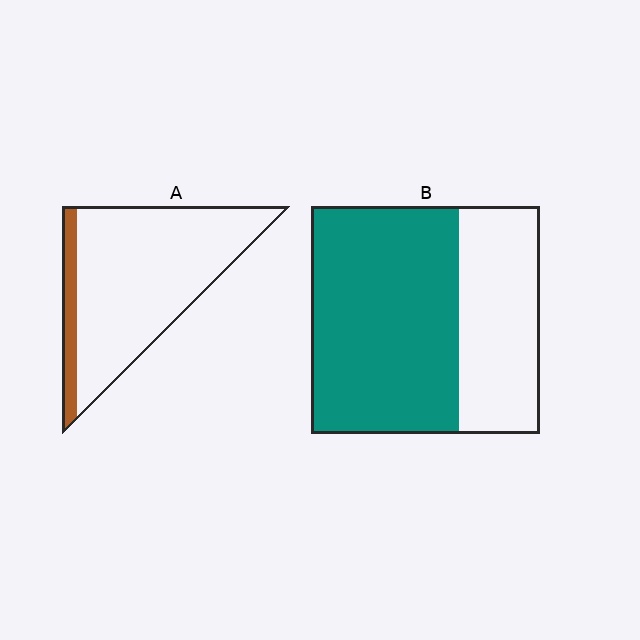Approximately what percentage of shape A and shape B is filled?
A is approximately 15% and B is approximately 65%.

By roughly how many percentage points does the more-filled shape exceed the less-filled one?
By roughly 50 percentage points (B over A).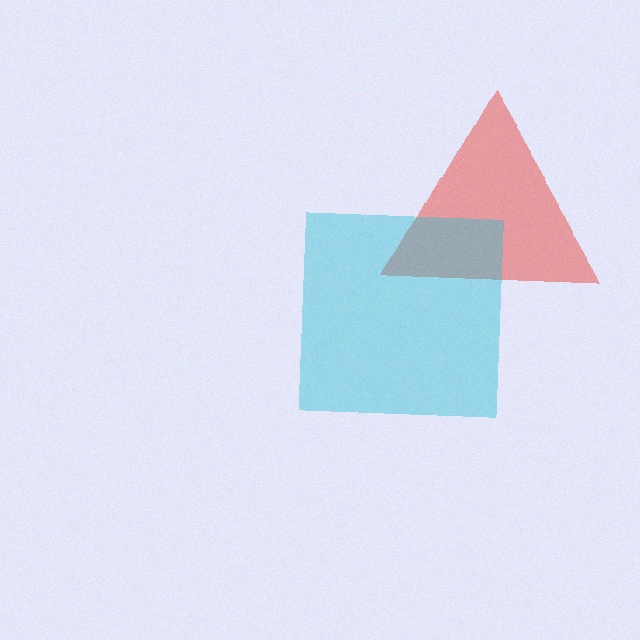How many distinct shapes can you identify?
There are 2 distinct shapes: a red triangle, a cyan square.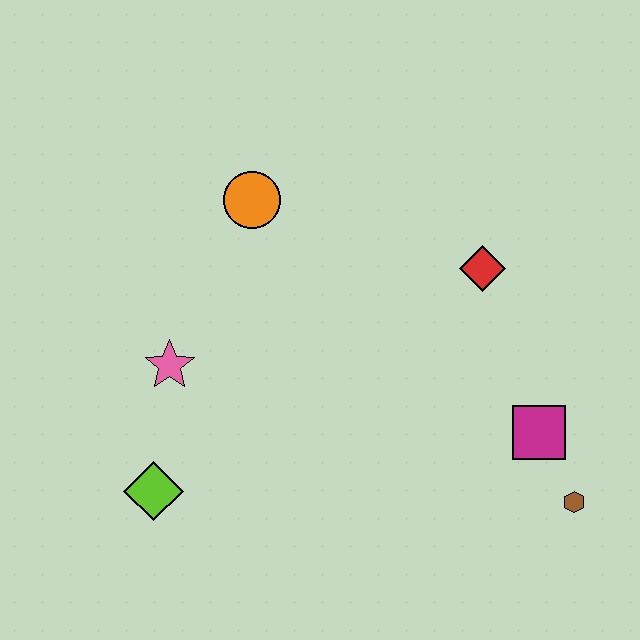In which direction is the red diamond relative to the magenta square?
The red diamond is above the magenta square.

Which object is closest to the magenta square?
The brown hexagon is closest to the magenta square.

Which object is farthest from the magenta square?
The lime diamond is farthest from the magenta square.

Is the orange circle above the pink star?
Yes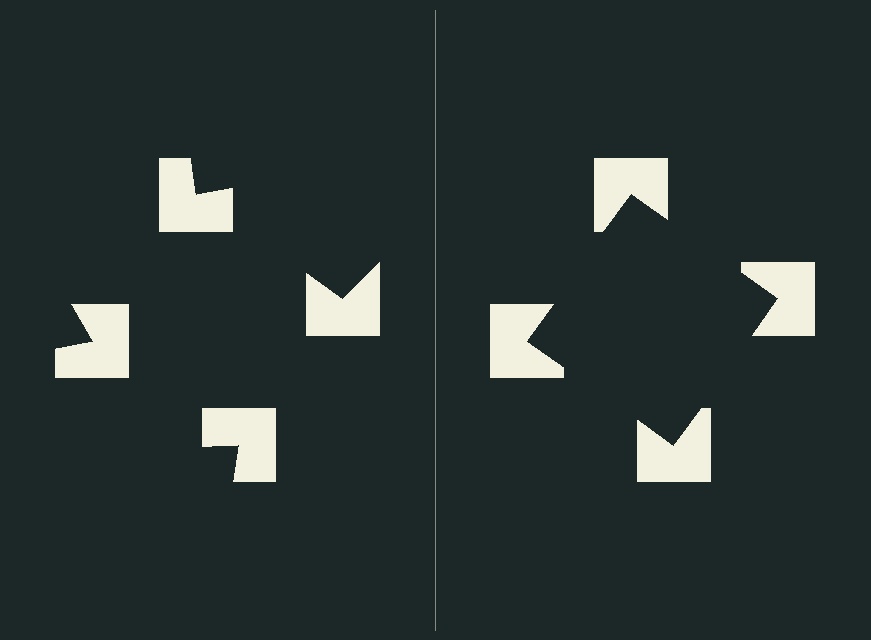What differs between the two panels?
The notched squares are positioned identically on both sides; only the wedge orientations differ. On the right they align to a square; on the left they are misaligned.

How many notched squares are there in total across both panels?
8 — 4 on each side.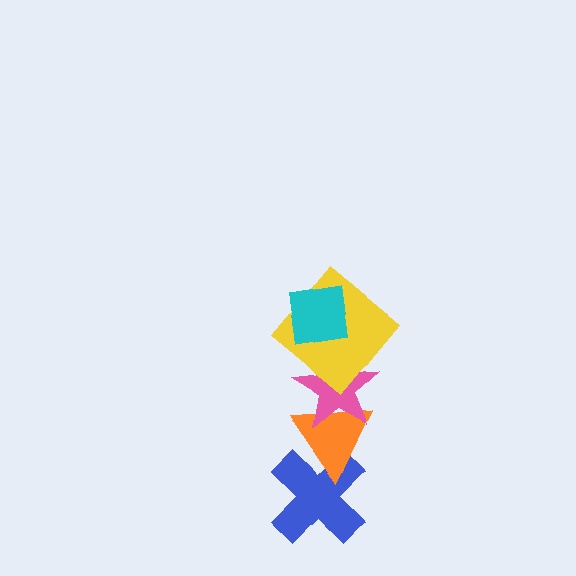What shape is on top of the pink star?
The yellow diamond is on top of the pink star.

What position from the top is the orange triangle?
The orange triangle is 4th from the top.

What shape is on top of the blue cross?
The orange triangle is on top of the blue cross.